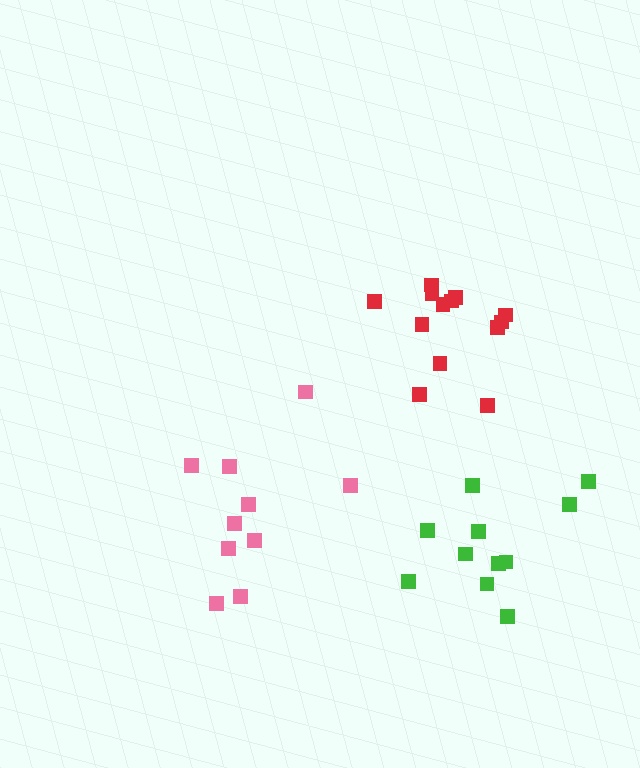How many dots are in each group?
Group 1: 10 dots, Group 2: 13 dots, Group 3: 11 dots (34 total).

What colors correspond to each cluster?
The clusters are colored: pink, red, green.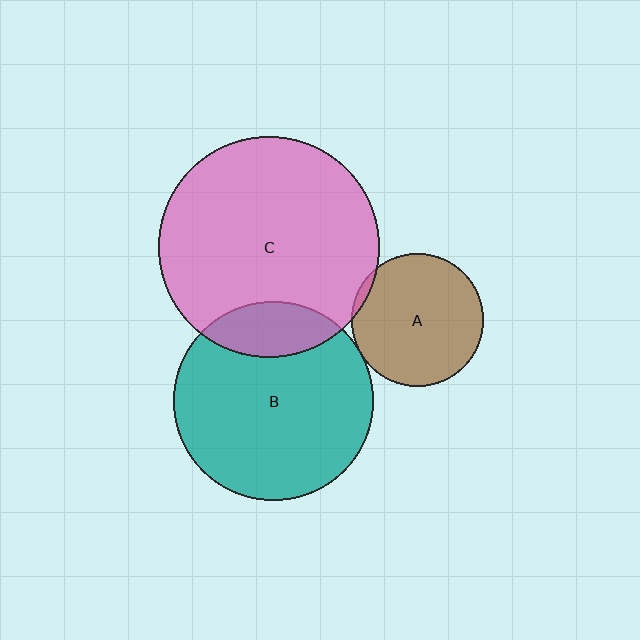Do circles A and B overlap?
Yes.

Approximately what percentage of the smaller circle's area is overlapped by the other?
Approximately 5%.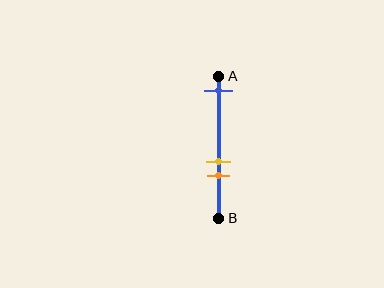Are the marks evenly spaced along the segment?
No, the marks are not evenly spaced.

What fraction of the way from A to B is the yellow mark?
The yellow mark is approximately 60% (0.6) of the way from A to B.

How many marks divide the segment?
There are 3 marks dividing the segment.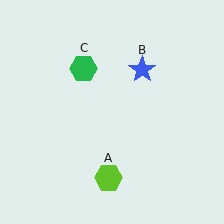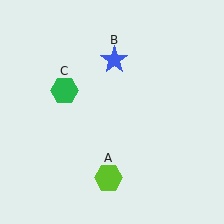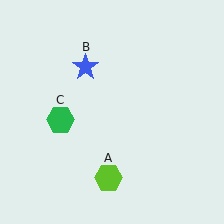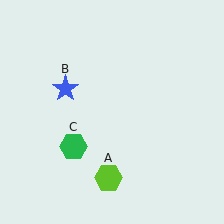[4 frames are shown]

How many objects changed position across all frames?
2 objects changed position: blue star (object B), green hexagon (object C).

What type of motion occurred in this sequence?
The blue star (object B), green hexagon (object C) rotated counterclockwise around the center of the scene.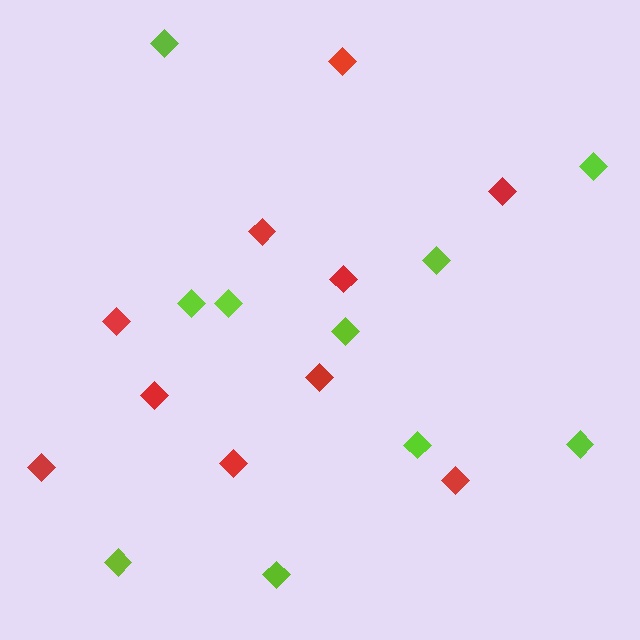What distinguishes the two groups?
There are 2 groups: one group of red diamonds (10) and one group of lime diamonds (10).